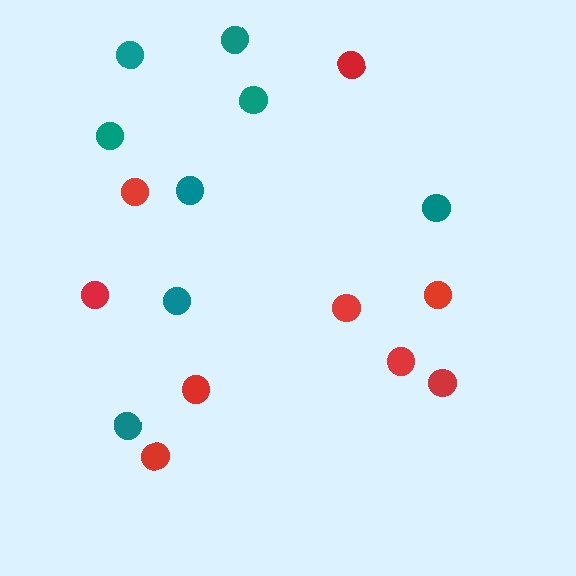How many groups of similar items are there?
There are 2 groups: one group of red circles (9) and one group of teal circles (8).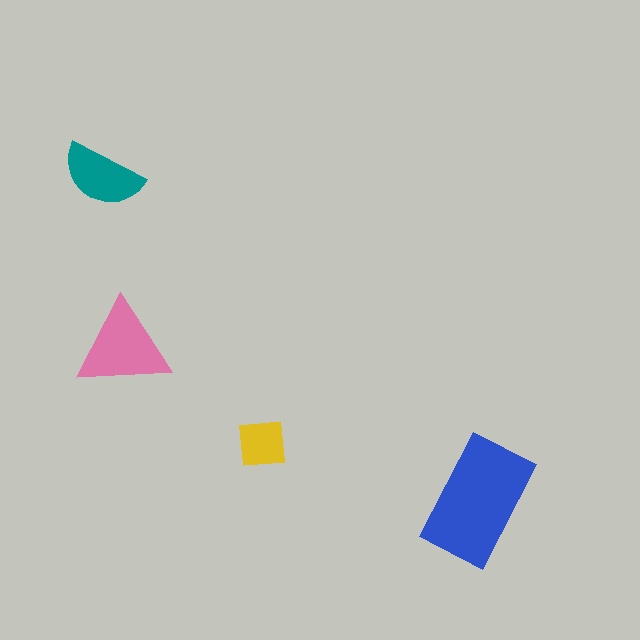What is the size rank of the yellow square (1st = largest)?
4th.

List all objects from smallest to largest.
The yellow square, the teal semicircle, the pink triangle, the blue rectangle.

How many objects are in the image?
There are 4 objects in the image.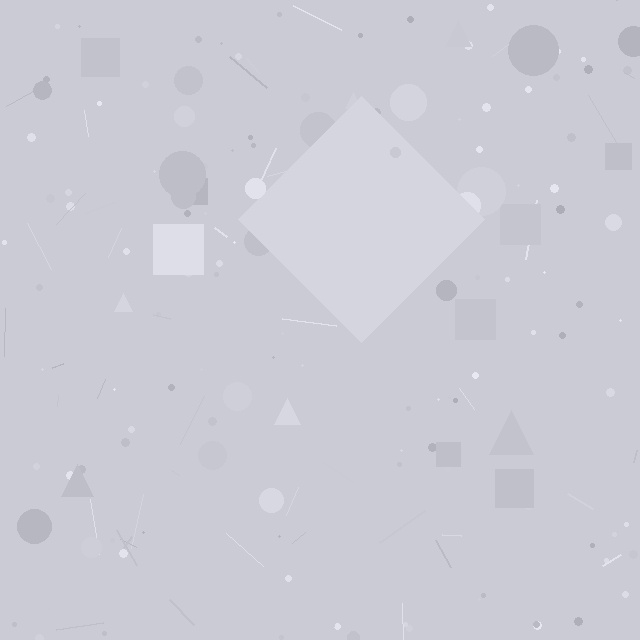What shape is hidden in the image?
A diamond is hidden in the image.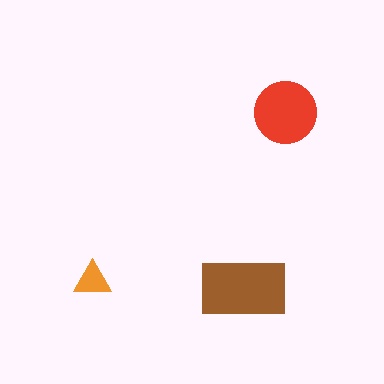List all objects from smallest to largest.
The orange triangle, the red circle, the brown rectangle.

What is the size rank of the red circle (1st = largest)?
2nd.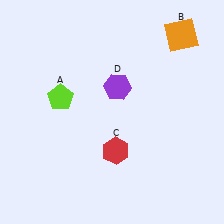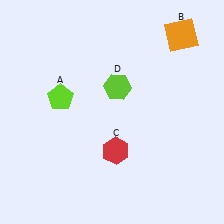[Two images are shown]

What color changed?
The hexagon (D) changed from purple in Image 1 to lime in Image 2.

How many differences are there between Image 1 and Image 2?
There is 1 difference between the two images.